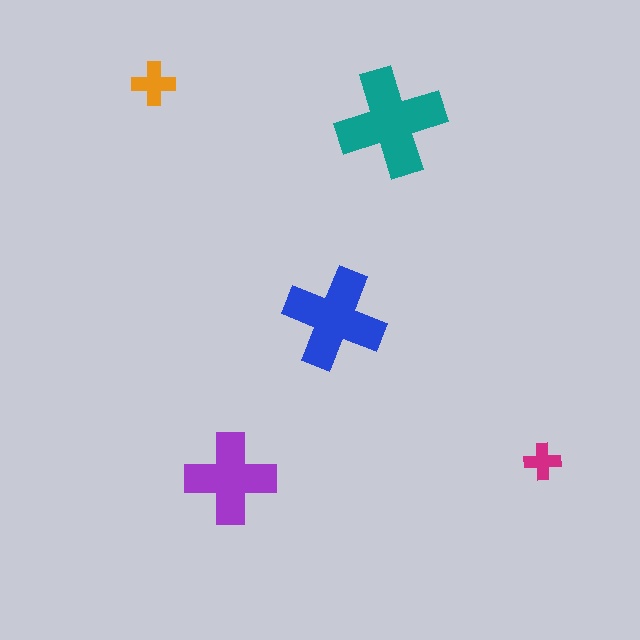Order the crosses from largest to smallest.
the teal one, the blue one, the purple one, the orange one, the magenta one.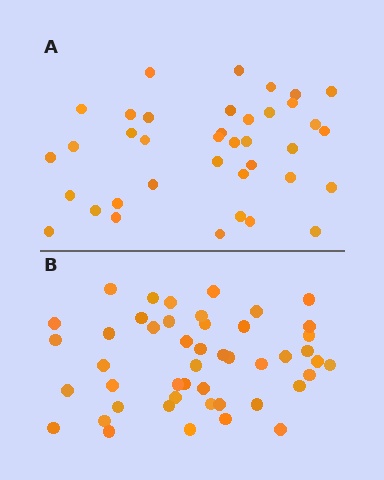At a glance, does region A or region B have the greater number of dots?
Region B (the bottom region) has more dots.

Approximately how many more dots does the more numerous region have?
Region B has roughly 8 or so more dots than region A.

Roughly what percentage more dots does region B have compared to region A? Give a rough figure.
About 25% more.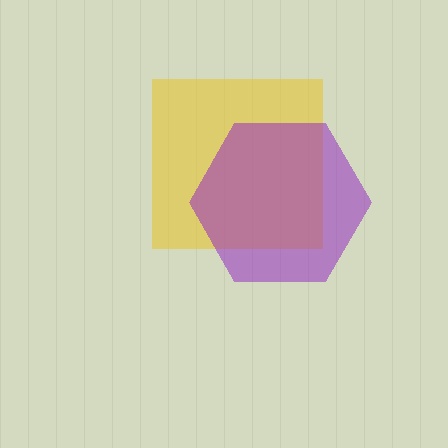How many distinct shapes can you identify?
There are 2 distinct shapes: a yellow square, a purple hexagon.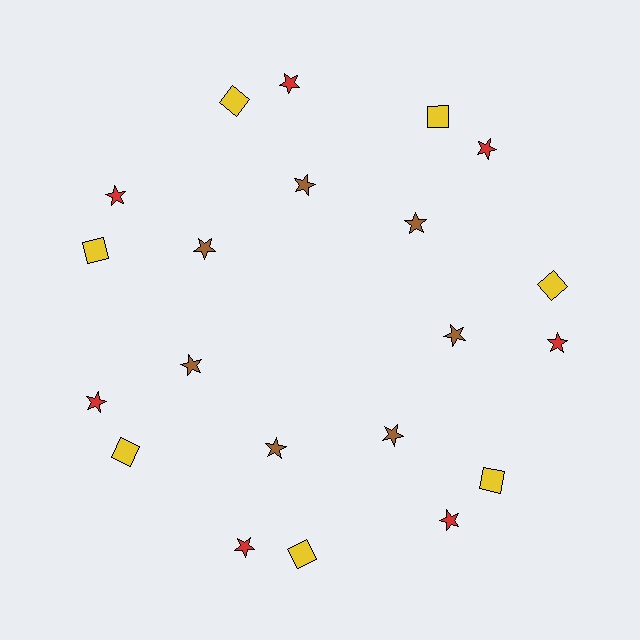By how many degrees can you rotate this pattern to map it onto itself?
The pattern maps onto itself every 51 degrees of rotation.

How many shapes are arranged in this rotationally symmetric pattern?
There are 21 shapes, arranged in 7 groups of 3.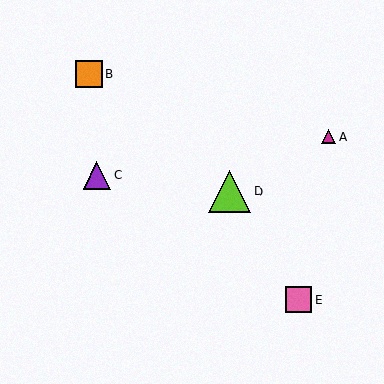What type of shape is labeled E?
Shape E is a pink square.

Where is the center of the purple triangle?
The center of the purple triangle is at (97, 176).